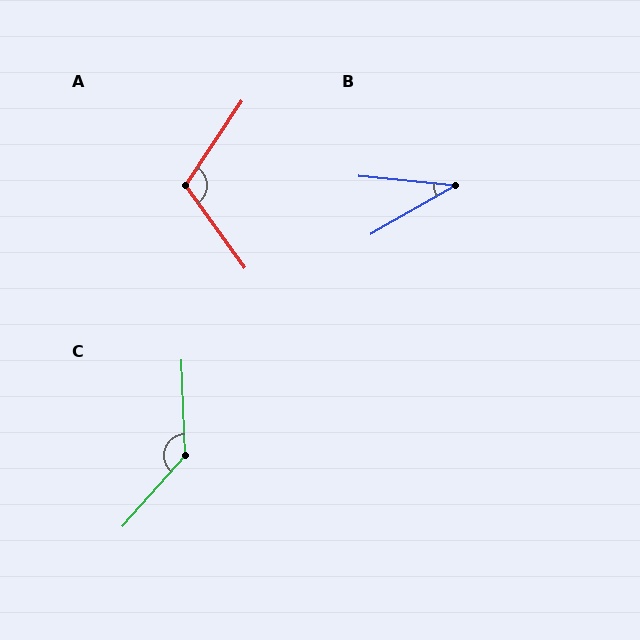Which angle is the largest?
C, at approximately 136 degrees.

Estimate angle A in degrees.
Approximately 110 degrees.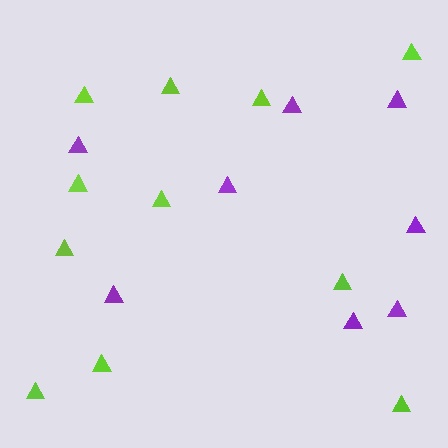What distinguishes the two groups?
There are 2 groups: one group of lime triangles (11) and one group of purple triangles (8).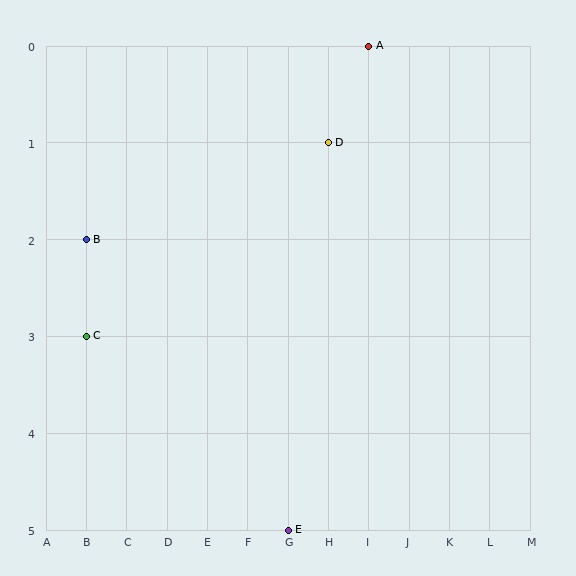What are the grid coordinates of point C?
Point C is at grid coordinates (B, 3).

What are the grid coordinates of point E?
Point E is at grid coordinates (G, 5).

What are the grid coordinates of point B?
Point B is at grid coordinates (B, 2).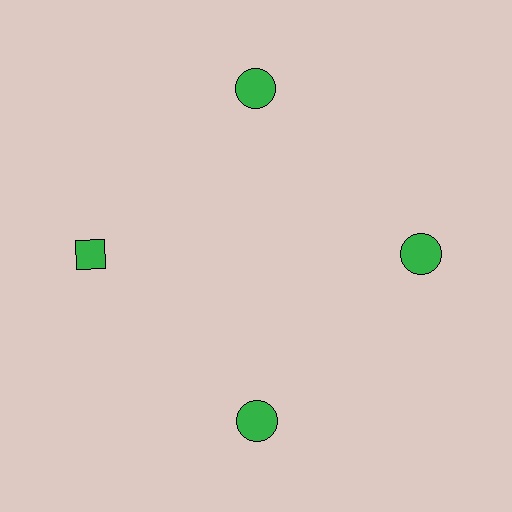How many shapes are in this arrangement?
There are 4 shapes arranged in a ring pattern.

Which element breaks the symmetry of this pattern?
The green diamond at roughly the 9 o'clock position breaks the symmetry. All other shapes are green circles.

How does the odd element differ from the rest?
It has a different shape: diamond instead of circle.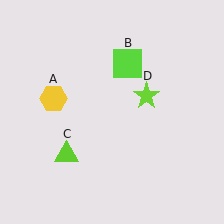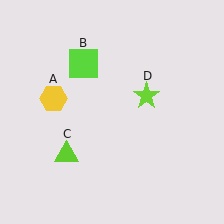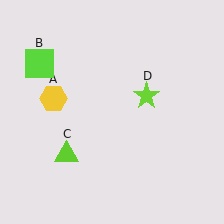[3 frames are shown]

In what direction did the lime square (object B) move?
The lime square (object B) moved left.